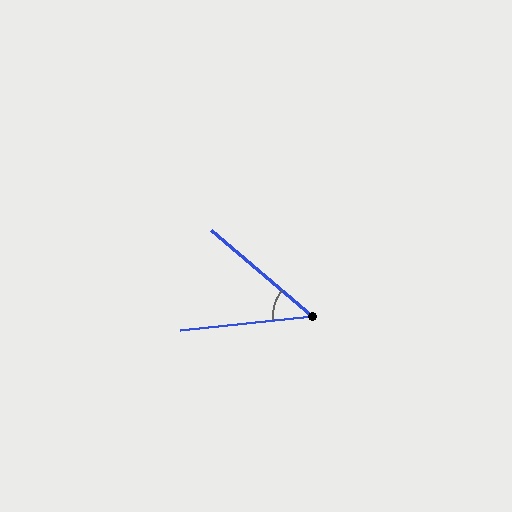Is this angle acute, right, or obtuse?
It is acute.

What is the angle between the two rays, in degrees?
Approximately 47 degrees.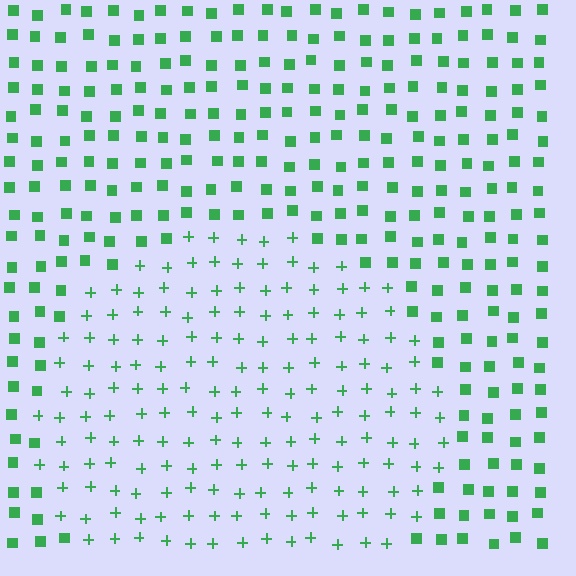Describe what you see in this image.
The image is filled with small green elements arranged in a uniform grid. A circle-shaped region contains plus signs, while the surrounding area contains squares. The boundary is defined purely by the change in element shape.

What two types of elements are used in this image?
The image uses plus signs inside the circle region and squares outside it.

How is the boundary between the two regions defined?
The boundary is defined by a change in element shape: plus signs inside vs. squares outside. All elements share the same color and spacing.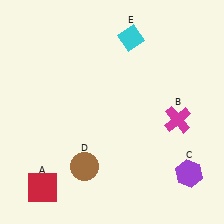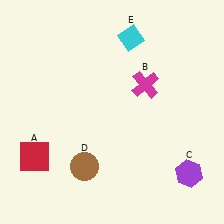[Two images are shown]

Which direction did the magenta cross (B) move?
The magenta cross (B) moved up.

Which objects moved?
The objects that moved are: the red square (A), the magenta cross (B).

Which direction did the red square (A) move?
The red square (A) moved up.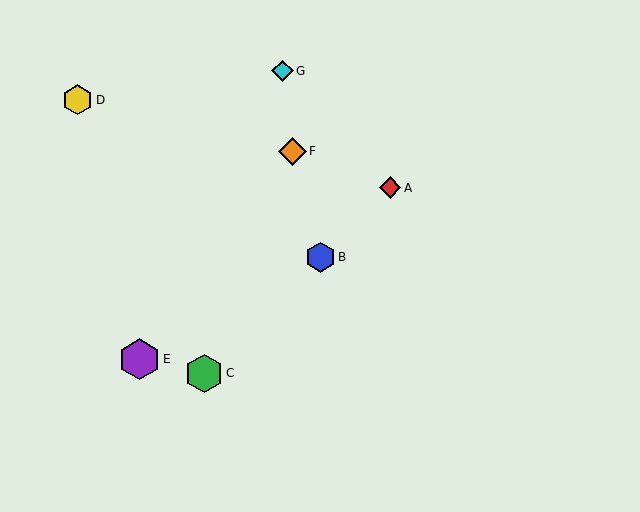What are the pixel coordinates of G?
Object G is at (282, 71).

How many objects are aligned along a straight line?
3 objects (A, B, C) are aligned along a straight line.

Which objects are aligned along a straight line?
Objects A, B, C are aligned along a straight line.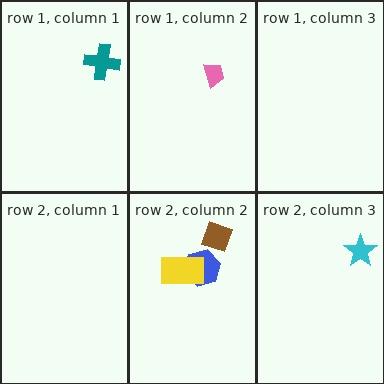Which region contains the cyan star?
The row 2, column 3 region.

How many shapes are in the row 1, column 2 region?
1.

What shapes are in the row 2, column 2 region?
The blue hexagon, the yellow rectangle, the brown diamond.